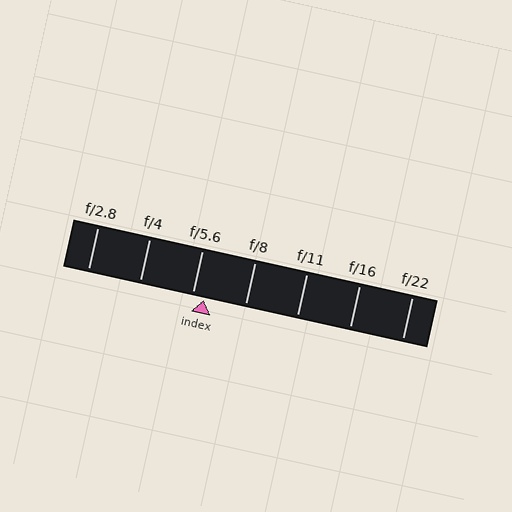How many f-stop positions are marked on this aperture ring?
There are 7 f-stop positions marked.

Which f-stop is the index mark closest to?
The index mark is closest to f/5.6.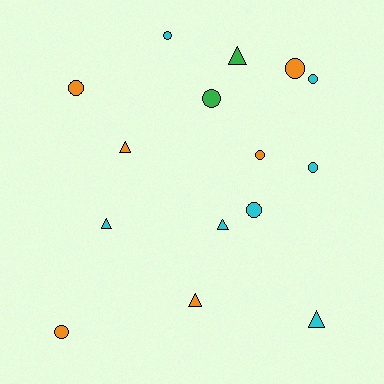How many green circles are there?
There is 1 green circle.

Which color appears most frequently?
Cyan, with 7 objects.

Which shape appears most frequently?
Circle, with 9 objects.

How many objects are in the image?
There are 15 objects.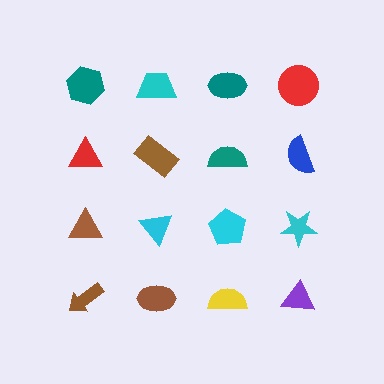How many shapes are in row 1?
4 shapes.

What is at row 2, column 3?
A teal semicircle.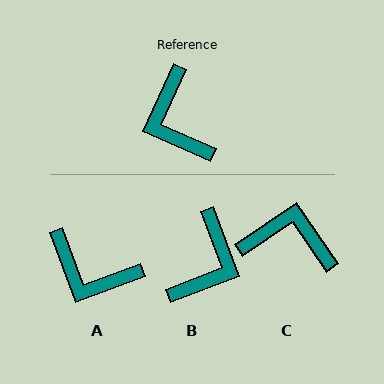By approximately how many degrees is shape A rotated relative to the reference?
Approximately 45 degrees counter-clockwise.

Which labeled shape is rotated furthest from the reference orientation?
B, about 135 degrees away.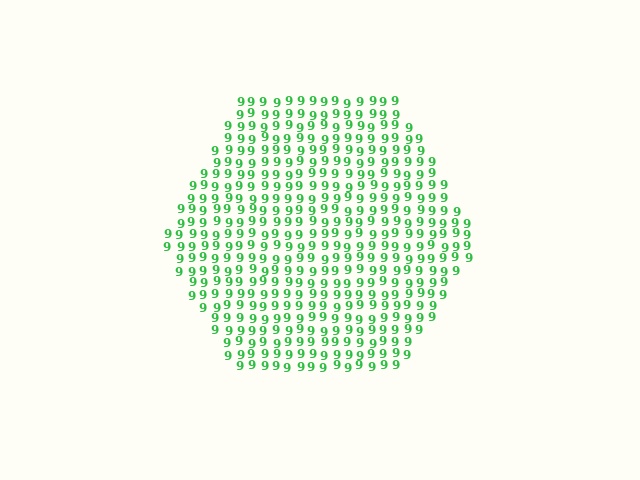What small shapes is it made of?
It is made of small digit 9's.